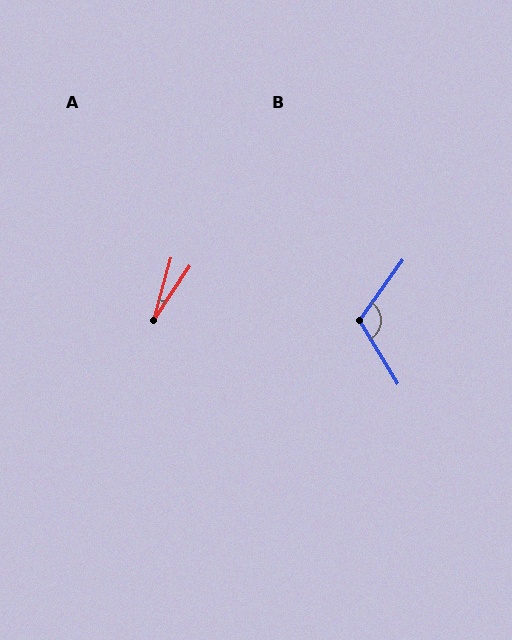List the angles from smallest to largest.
A (18°), B (113°).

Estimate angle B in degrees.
Approximately 113 degrees.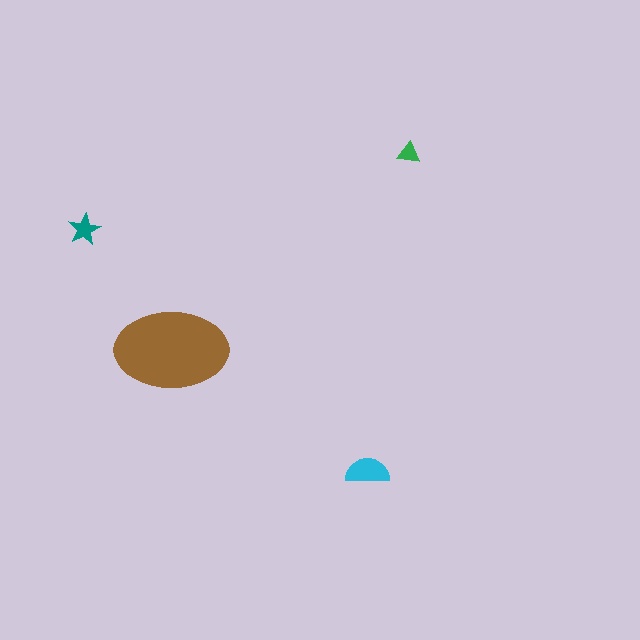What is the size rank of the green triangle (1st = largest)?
4th.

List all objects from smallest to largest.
The green triangle, the teal star, the cyan semicircle, the brown ellipse.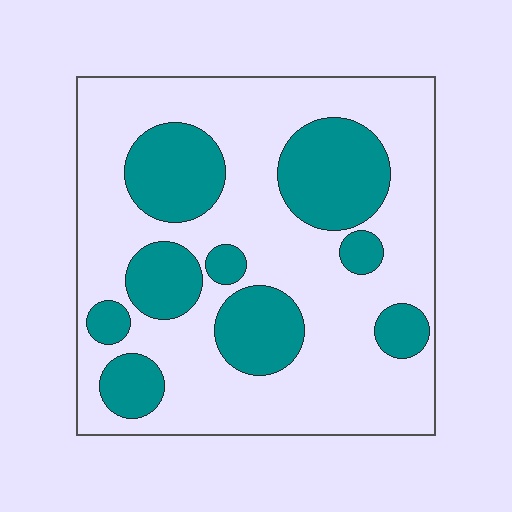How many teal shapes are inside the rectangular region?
9.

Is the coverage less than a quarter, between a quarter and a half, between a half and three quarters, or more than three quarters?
Between a quarter and a half.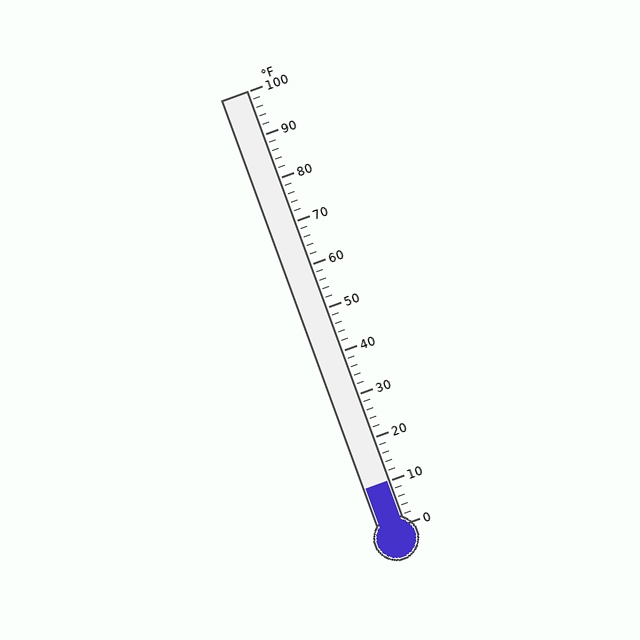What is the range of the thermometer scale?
The thermometer scale ranges from 0°F to 100°F.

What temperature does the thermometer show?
The thermometer shows approximately 10°F.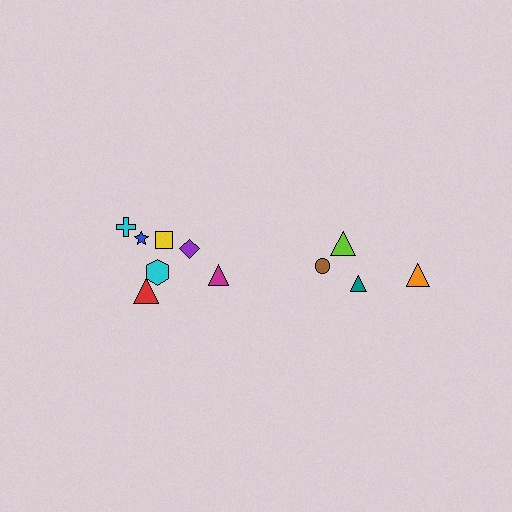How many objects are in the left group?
There are 7 objects.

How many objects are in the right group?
There are 4 objects.